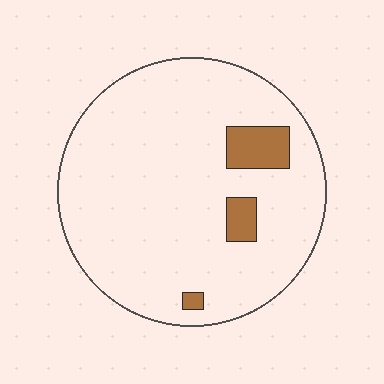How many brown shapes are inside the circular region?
3.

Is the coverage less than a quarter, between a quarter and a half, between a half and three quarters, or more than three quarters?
Less than a quarter.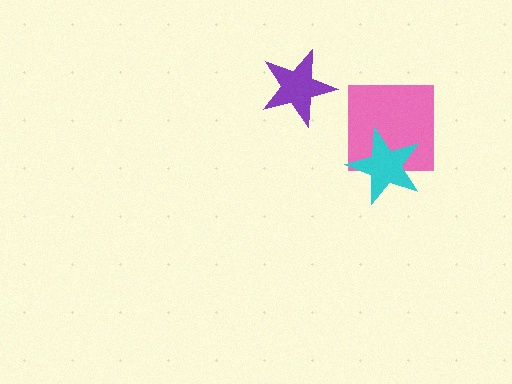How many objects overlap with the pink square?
1 object overlaps with the pink square.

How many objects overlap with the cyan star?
1 object overlaps with the cyan star.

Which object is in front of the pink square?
The cyan star is in front of the pink square.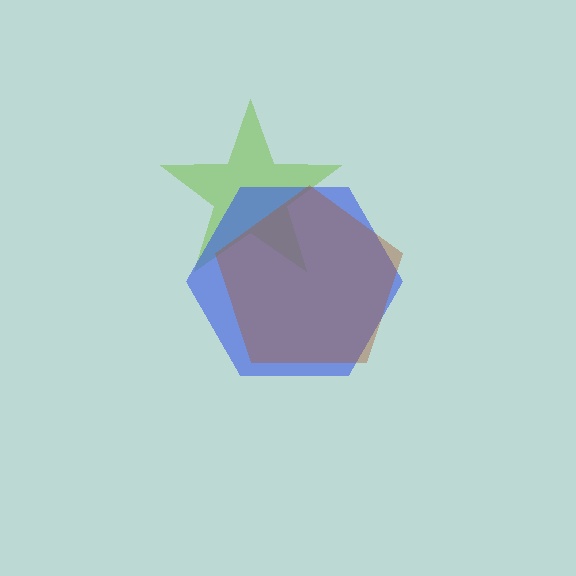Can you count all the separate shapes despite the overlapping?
Yes, there are 3 separate shapes.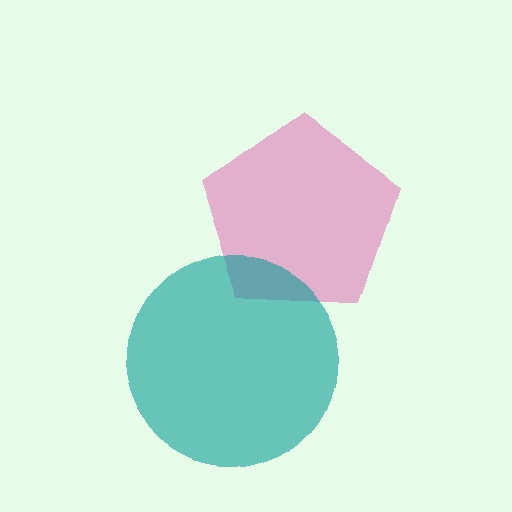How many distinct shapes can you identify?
There are 2 distinct shapes: a pink pentagon, a teal circle.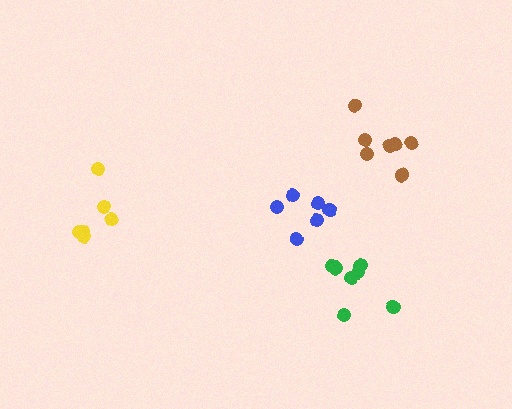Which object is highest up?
The brown cluster is topmost.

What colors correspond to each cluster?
The clusters are colored: brown, green, blue, yellow.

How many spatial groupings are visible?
There are 4 spatial groupings.